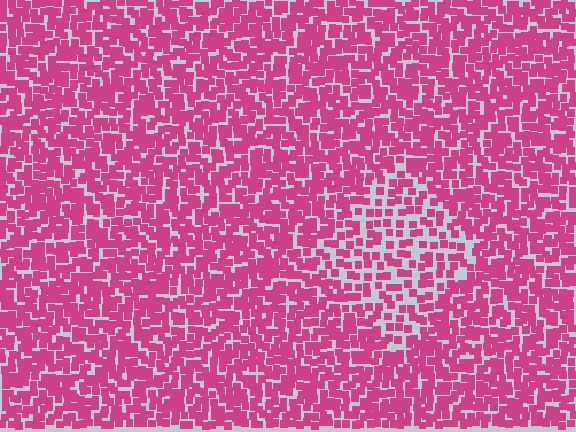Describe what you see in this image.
The image contains small magenta elements arranged at two different densities. A diamond-shaped region is visible where the elements are less densely packed than the surrounding area.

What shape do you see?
I see a diamond.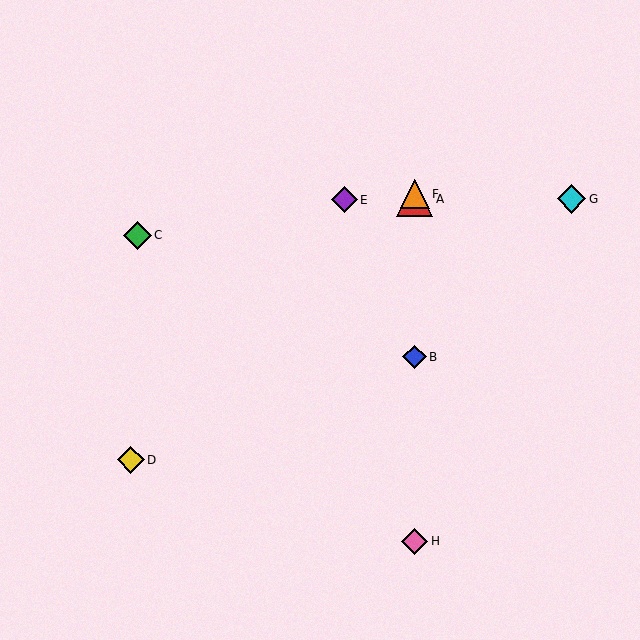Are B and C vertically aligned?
No, B is at x≈415 and C is at x≈137.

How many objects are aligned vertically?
4 objects (A, B, F, H) are aligned vertically.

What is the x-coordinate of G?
Object G is at x≈572.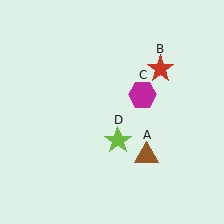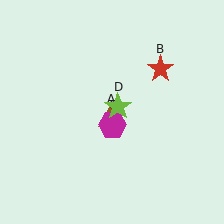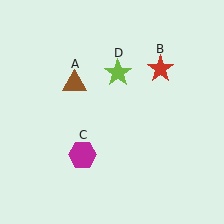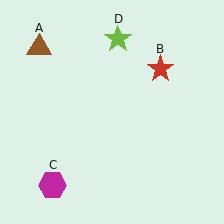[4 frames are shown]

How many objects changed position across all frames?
3 objects changed position: brown triangle (object A), magenta hexagon (object C), lime star (object D).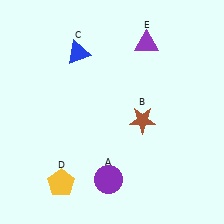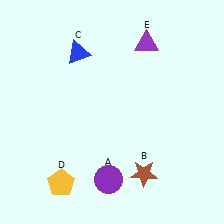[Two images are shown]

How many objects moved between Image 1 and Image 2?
1 object moved between the two images.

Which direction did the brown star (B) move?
The brown star (B) moved down.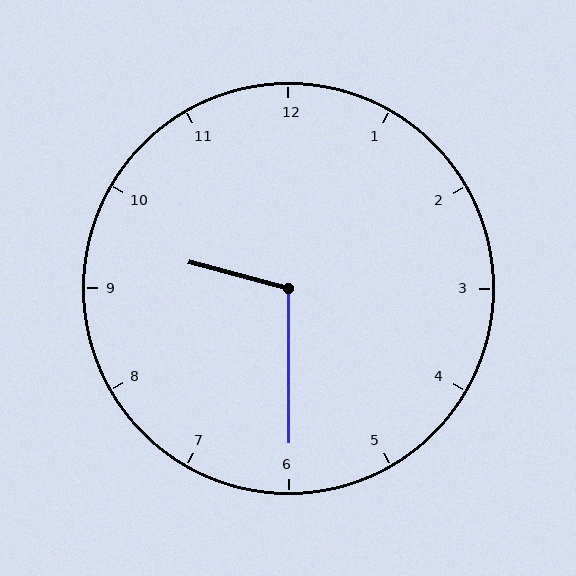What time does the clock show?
9:30.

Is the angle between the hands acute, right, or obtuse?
It is obtuse.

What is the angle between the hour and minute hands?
Approximately 105 degrees.